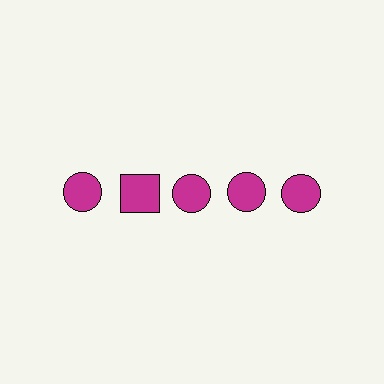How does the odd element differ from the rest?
It has a different shape: square instead of circle.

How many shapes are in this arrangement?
There are 5 shapes arranged in a grid pattern.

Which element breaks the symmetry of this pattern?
The magenta square in the top row, second from left column breaks the symmetry. All other shapes are magenta circles.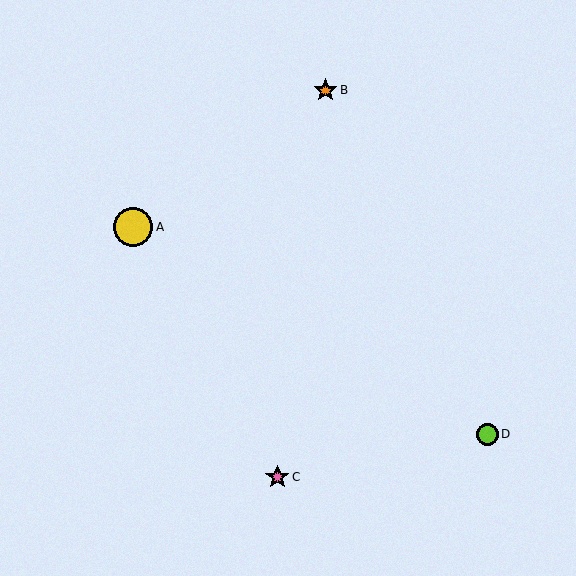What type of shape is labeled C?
Shape C is a pink star.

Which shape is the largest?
The yellow circle (labeled A) is the largest.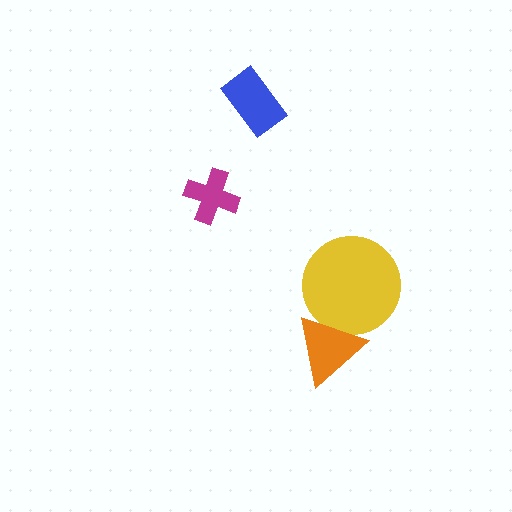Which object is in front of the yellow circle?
The orange triangle is in front of the yellow circle.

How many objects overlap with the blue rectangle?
0 objects overlap with the blue rectangle.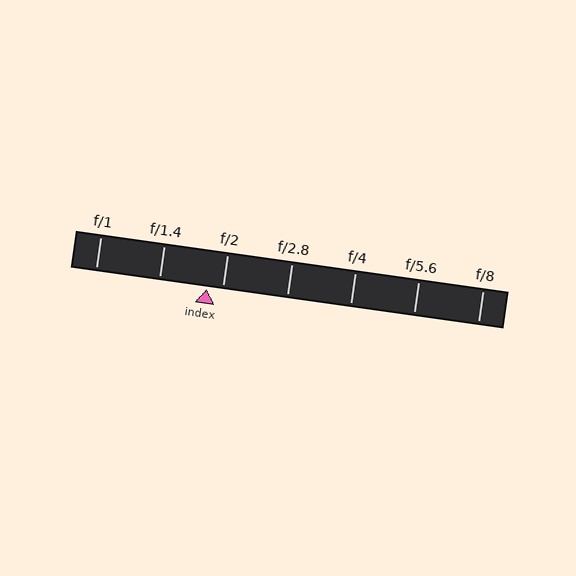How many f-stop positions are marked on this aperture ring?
There are 7 f-stop positions marked.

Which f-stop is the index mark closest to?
The index mark is closest to f/2.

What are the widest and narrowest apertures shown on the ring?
The widest aperture shown is f/1 and the narrowest is f/8.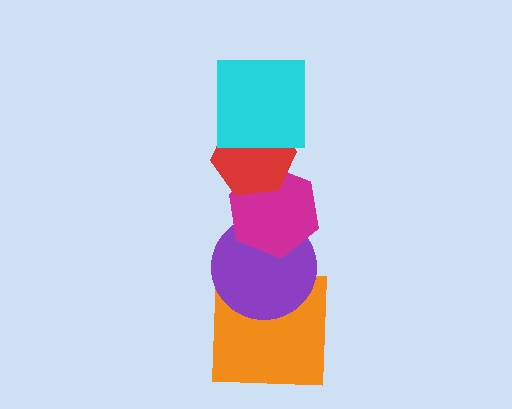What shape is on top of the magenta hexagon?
The red hexagon is on top of the magenta hexagon.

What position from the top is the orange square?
The orange square is 5th from the top.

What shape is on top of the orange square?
The purple circle is on top of the orange square.